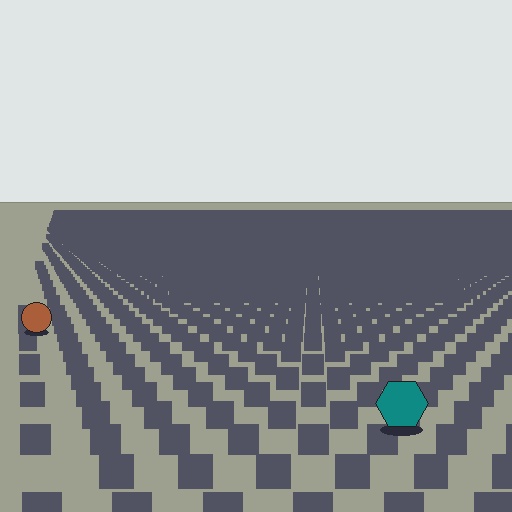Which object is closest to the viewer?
The teal hexagon is closest. The texture marks near it are larger and more spread out.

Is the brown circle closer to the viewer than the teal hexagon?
No. The teal hexagon is closer — you can tell from the texture gradient: the ground texture is coarser near it.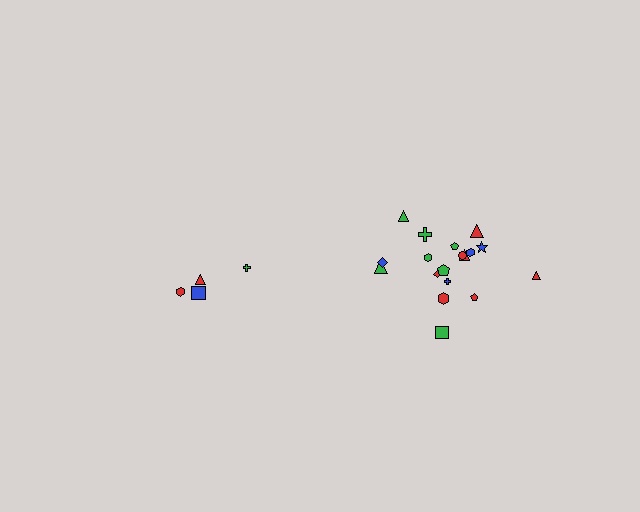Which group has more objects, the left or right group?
The right group.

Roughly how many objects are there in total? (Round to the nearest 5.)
Roughly 20 objects in total.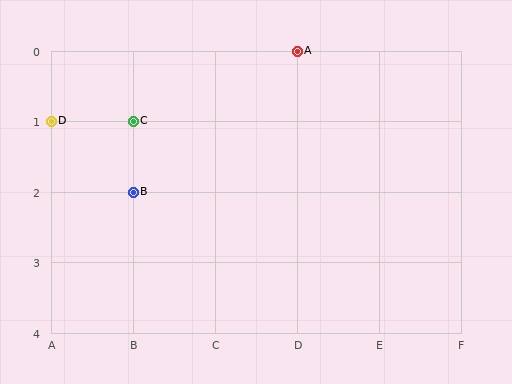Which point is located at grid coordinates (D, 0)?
Point A is at (D, 0).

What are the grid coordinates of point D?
Point D is at grid coordinates (A, 1).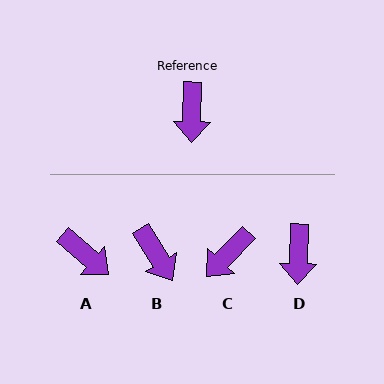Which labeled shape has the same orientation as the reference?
D.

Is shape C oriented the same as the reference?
No, it is off by about 43 degrees.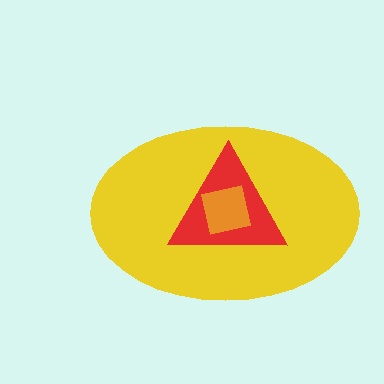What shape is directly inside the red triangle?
The orange square.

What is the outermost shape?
The yellow ellipse.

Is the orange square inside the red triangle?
Yes.